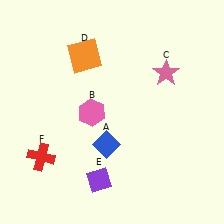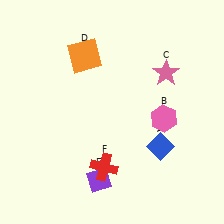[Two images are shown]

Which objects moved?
The objects that moved are: the blue diamond (A), the pink hexagon (B), the red cross (F).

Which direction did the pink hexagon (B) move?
The pink hexagon (B) moved right.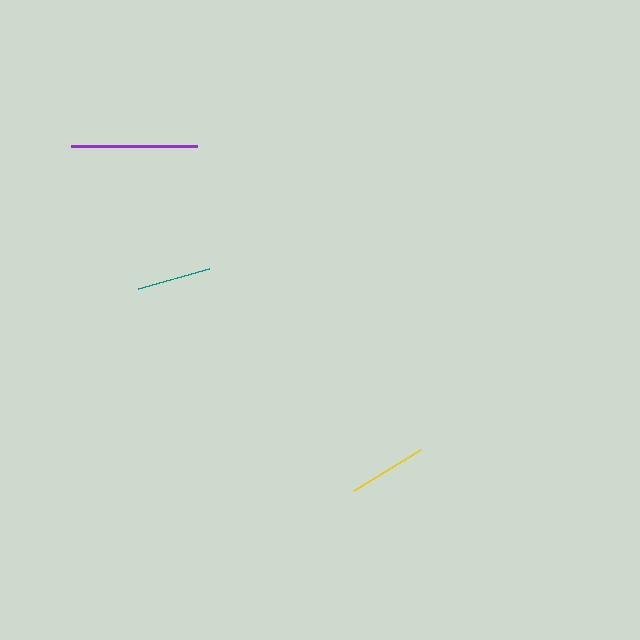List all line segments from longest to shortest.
From longest to shortest: purple, yellow, teal.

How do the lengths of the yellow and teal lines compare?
The yellow and teal lines are approximately the same length.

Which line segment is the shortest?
The teal line is the shortest at approximately 74 pixels.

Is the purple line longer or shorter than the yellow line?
The purple line is longer than the yellow line.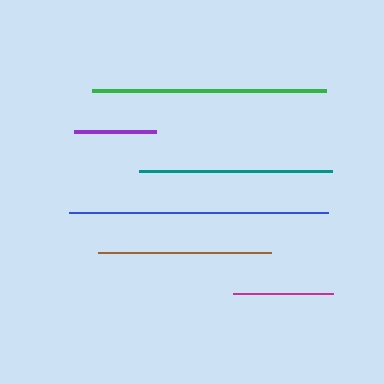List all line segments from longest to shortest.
From longest to shortest: blue, green, teal, brown, magenta, purple.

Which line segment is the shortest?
The purple line is the shortest at approximately 83 pixels.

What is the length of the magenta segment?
The magenta segment is approximately 100 pixels long.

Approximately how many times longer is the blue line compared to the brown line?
The blue line is approximately 1.5 times the length of the brown line.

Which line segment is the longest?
The blue line is the longest at approximately 259 pixels.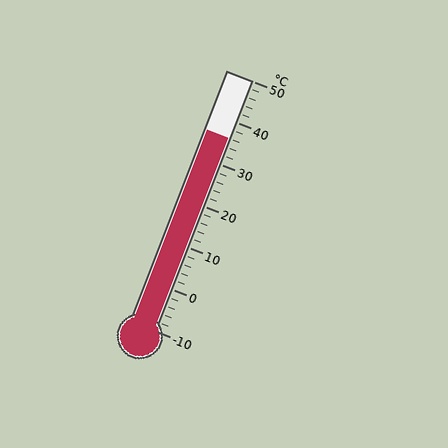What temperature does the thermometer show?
The thermometer shows approximately 36°C.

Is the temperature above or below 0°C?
The temperature is above 0°C.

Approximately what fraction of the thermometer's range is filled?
The thermometer is filled to approximately 75% of its range.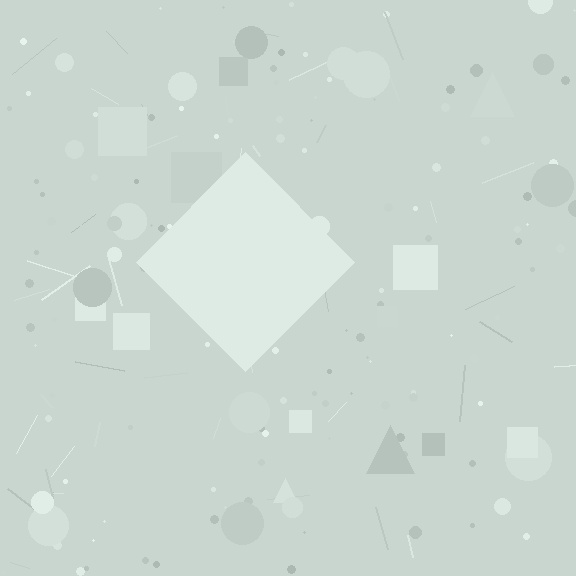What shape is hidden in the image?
A diamond is hidden in the image.